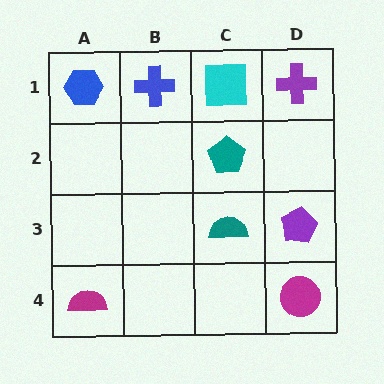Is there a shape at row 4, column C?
No, that cell is empty.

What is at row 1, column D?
A purple cross.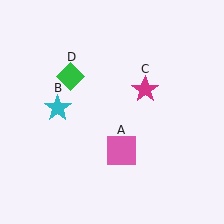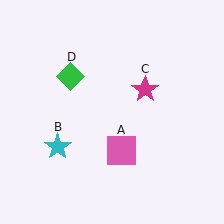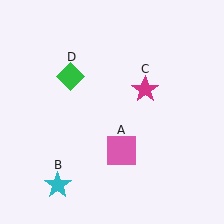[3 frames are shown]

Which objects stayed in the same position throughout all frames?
Pink square (object A) and magenta star (object C) and green diamond (object D) remained stationary.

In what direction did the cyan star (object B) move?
The cyan star (object B) moved down.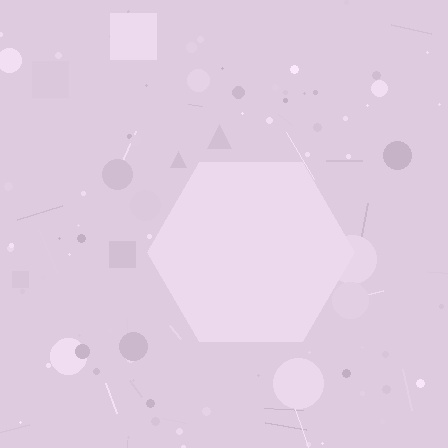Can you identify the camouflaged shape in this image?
The camouflaged shape is a hexagon.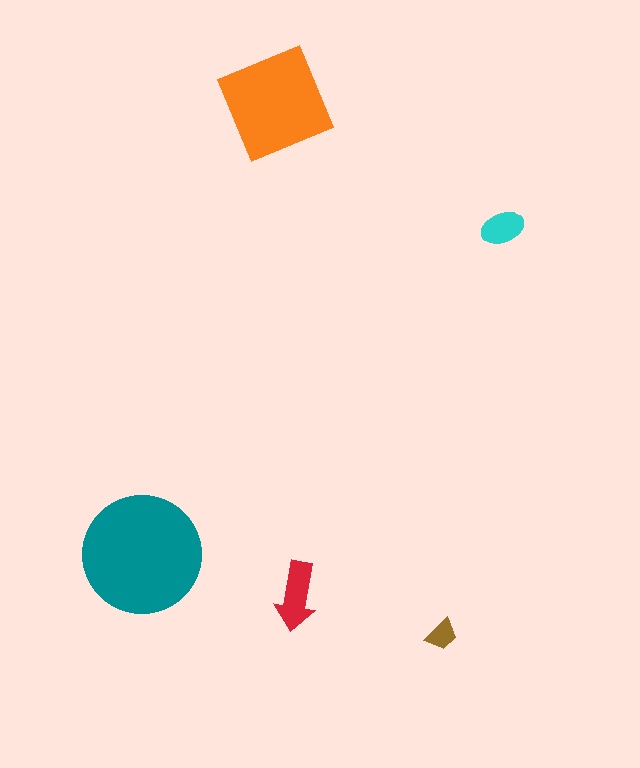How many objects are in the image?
There are 5 objects in the image.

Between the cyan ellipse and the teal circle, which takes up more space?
The teal circle.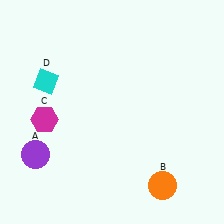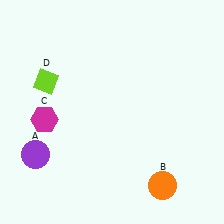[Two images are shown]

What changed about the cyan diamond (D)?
In Image 1, D is cyan. In Image 2, it changed to lime.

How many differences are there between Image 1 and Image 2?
There is 1 difference between the two images.